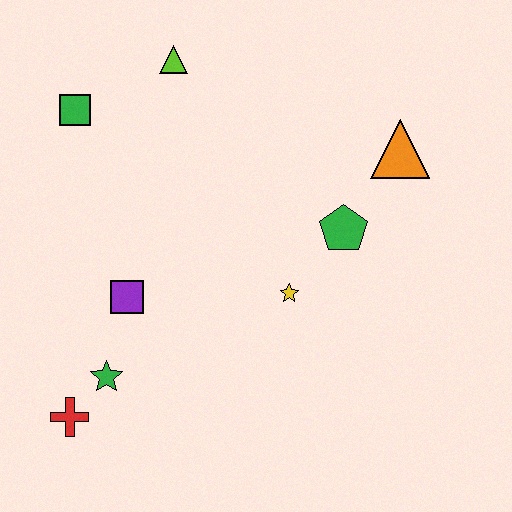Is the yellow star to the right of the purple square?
Yes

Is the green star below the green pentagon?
Yes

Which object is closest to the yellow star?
The green pentagon is closest to the yellow star.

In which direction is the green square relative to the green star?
The green square is above the green star.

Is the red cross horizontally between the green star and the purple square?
No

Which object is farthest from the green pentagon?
The red cross is farthest from the green pentagon.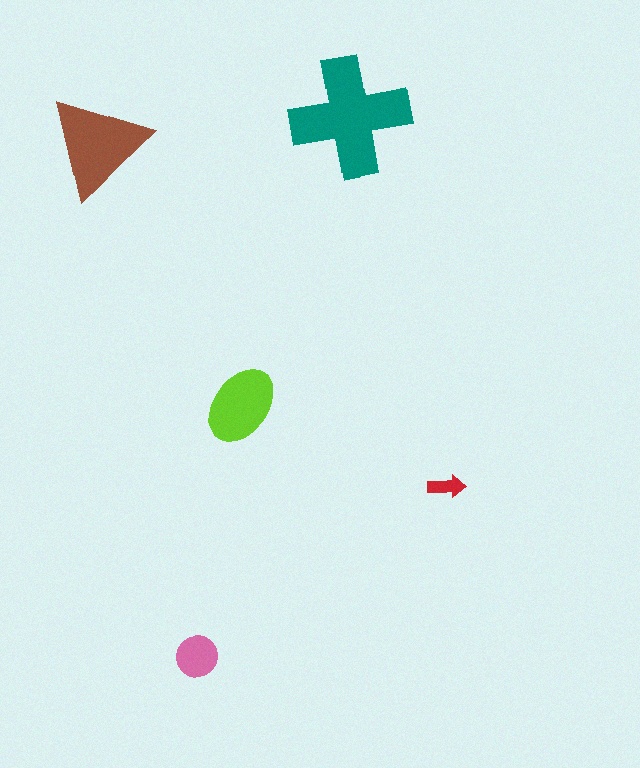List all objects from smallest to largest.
The red arrow, the pink circle, the lime ellipse, the brown triangle, the teal cross.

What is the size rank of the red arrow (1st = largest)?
5th.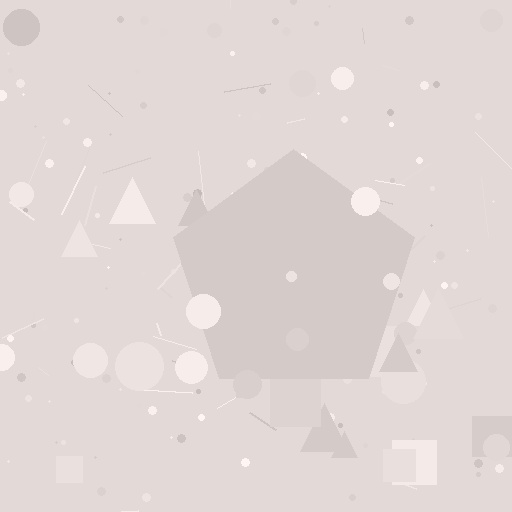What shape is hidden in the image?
A pentagon is hidden in the image.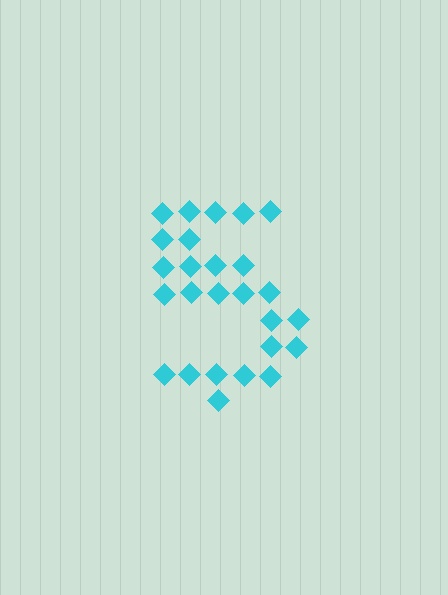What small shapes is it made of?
It is made of small diamonds.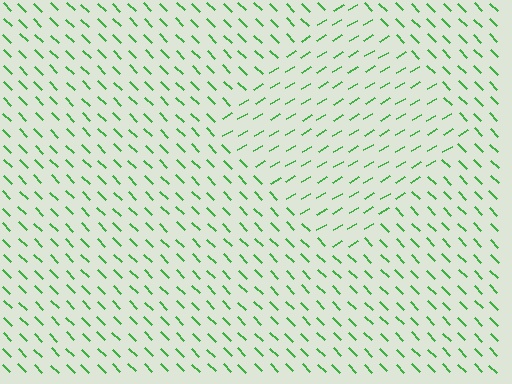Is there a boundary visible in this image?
Yes, there is a texture boundary formed by a change in line orientation.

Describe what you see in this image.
The image is filled with small green line segments. A diamond region in the image has lines oriented differently from the surrounding lines, creating a visible texture boundary.